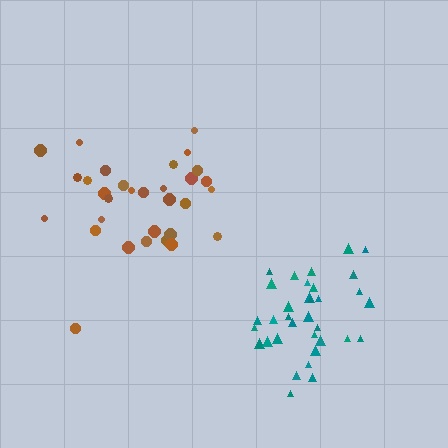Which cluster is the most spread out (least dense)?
Brown.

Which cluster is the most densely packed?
Teal.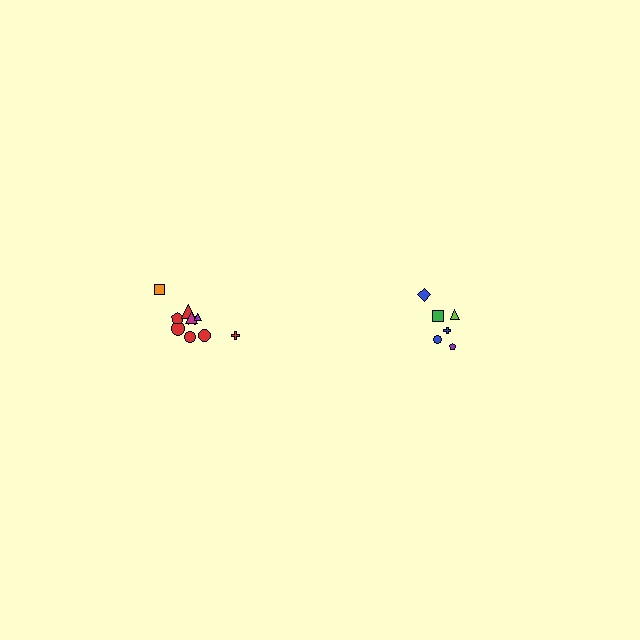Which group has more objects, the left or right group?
The left group.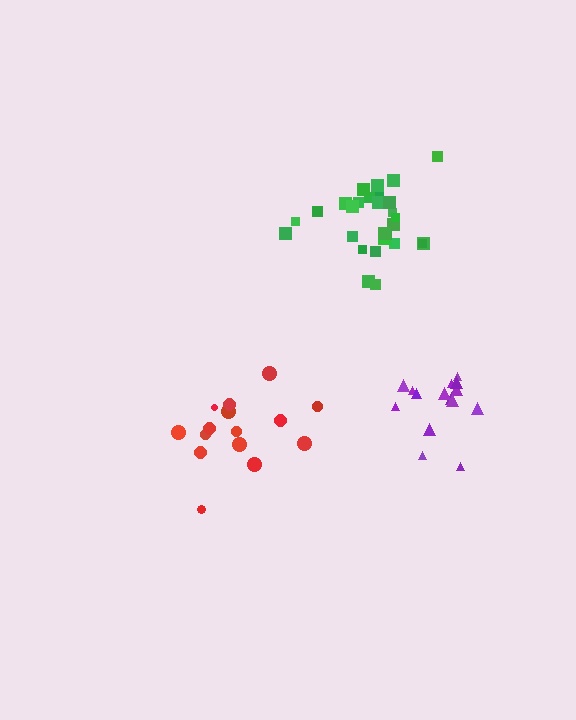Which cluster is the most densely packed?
Green.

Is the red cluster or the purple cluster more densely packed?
Red.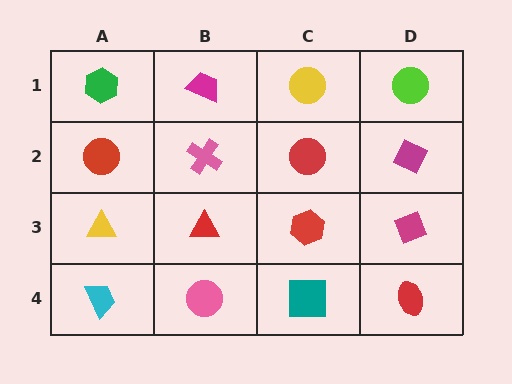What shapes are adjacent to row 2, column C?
A yellow circle (row 1, column C), a red hexagon (row 3, column C), a pink cross (row 2, column B), a magenta diamond (row 2, column D).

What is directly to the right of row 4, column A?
A pink circle.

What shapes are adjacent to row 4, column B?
A red triangle (row 3, column B), a cyan trapezoid (row 4, column A), a teal square (row 4, column C).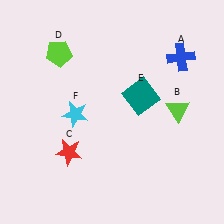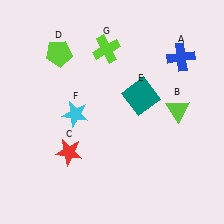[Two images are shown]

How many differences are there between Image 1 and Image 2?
There is 1 difference between the two images.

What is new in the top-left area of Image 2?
A lime cross (G) was added in the top-left area of Image 2.